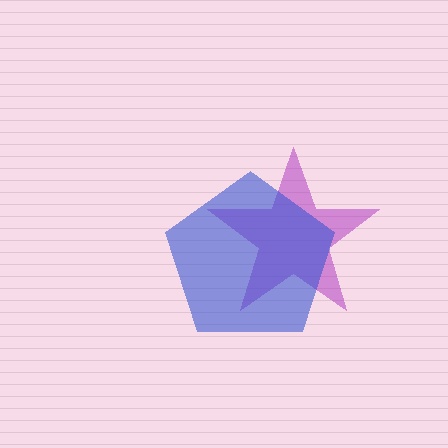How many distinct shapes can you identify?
There are 2 distinct shapes: a purple star, a blue pentagon.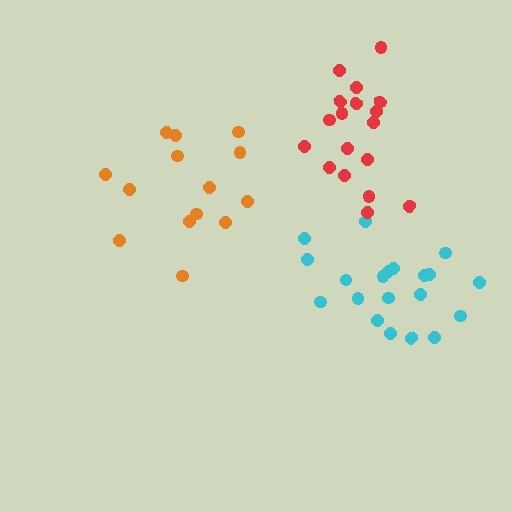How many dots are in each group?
Group 1: 14 dots, Group 2: 20 dots, Group 3: 18 dots (52 total).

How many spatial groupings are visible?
There are 3 spatial groupings.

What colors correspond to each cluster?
The clusters are colored: orange, cyan, red.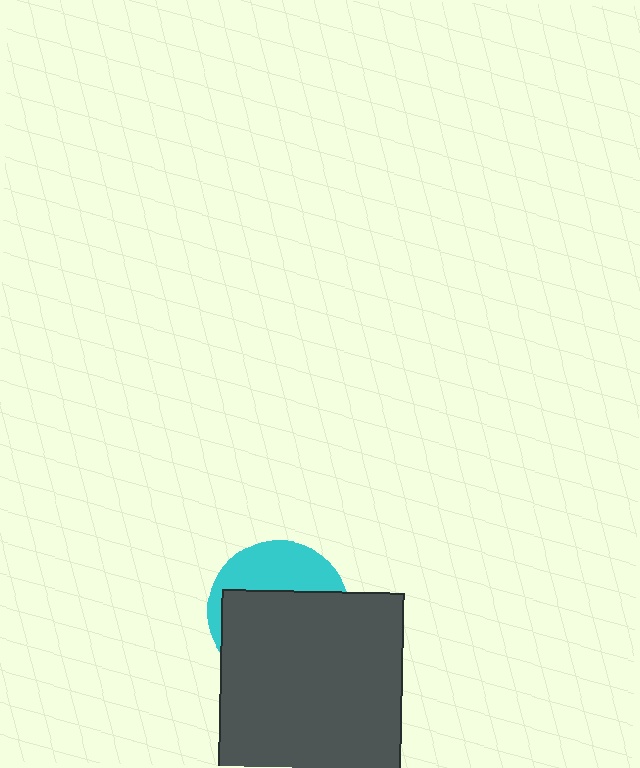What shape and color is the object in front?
The object in front is a dark gray square.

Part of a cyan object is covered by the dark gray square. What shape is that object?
It is a circle.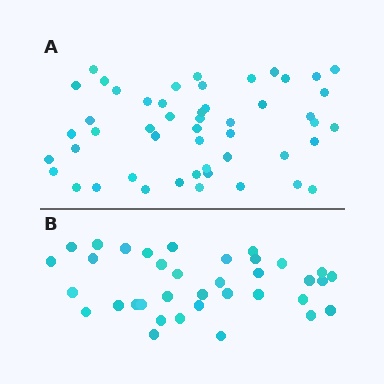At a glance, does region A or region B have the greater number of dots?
Region A (the top region) has more dots.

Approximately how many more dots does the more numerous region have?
Region A has approximately 15 more dots than region B.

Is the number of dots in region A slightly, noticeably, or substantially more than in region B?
Region A has noticeably more, but not dramatically so. The ratio is roughly 1.4 to 1.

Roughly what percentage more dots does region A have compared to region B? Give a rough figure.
About 40% more.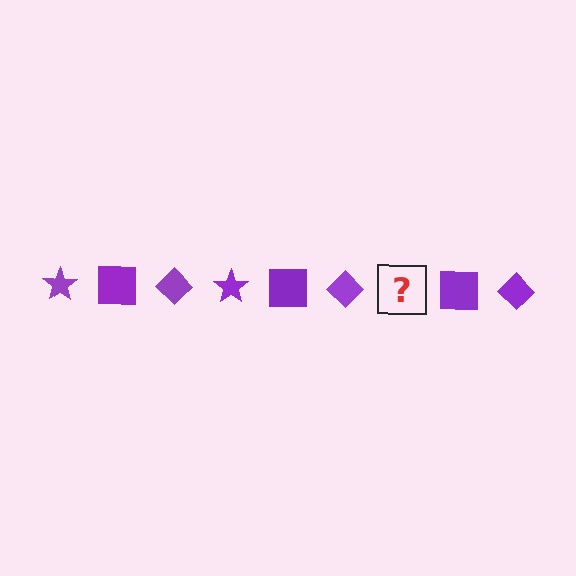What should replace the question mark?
The question mark should be replaced with a purple star.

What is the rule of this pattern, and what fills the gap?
The rule is that the pattern cycles through star, square, diamond shapes in purple. The gap should be filled with a purple star.